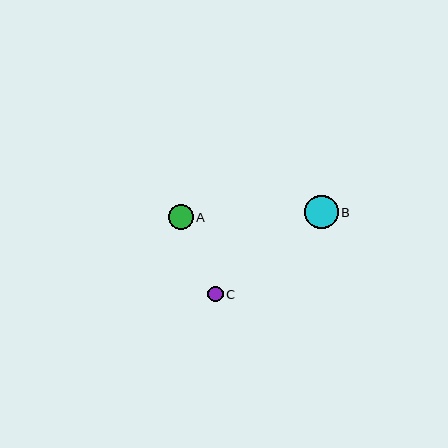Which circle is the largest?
Circle B is the largest with a size of approximately 34 pixels.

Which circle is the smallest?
Circle C is the smallest with a size of approximately 15 pixels.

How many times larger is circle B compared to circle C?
Circle B is approximately 2.2 times the size of circle C.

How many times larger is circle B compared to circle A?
Circle B is approximately 1.3 times the size of circle A.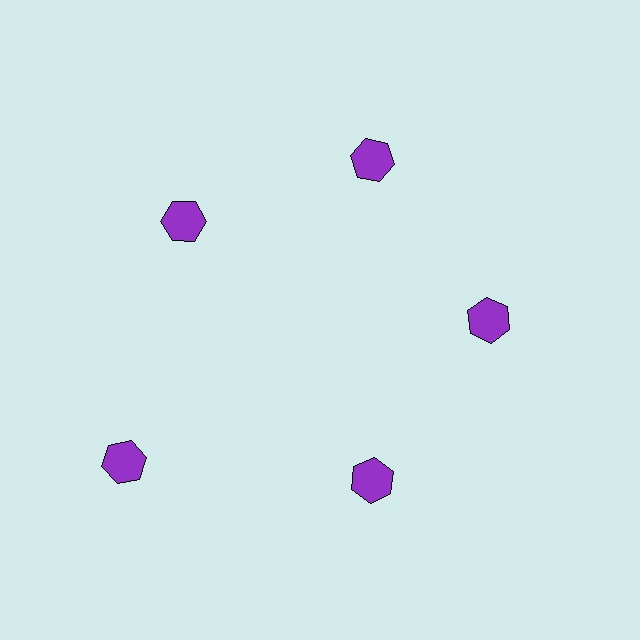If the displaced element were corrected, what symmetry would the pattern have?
It would have 5-fold rotational symmetry — the pattern would map onto itself every 72 degrees.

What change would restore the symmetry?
The symmetry would be restored by moving it inward, back onto the ring so that all 5 hexagons sit at equal angles and equal distance from the center.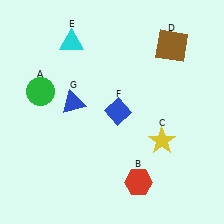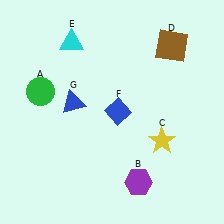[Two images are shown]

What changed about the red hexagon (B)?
In Image 1, B is red. In Image 2, it changed to purple.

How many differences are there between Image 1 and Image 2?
There is 1 difference between the two images.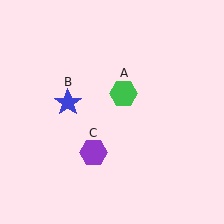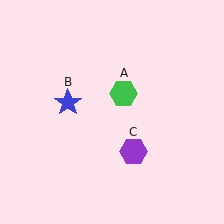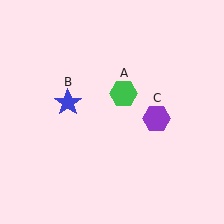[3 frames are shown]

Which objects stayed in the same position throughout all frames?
Green hexagon (object A) and blue star (object B) remained stationary.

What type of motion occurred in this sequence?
The purple hexagon (object C) rotated counterclockwise around the center of the scene.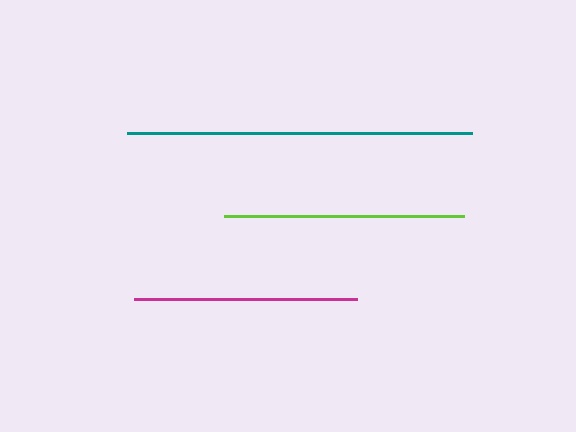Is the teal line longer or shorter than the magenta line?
The teal line is longer than the magenta line.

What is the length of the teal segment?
The teal segment is approximately 344 pixels long.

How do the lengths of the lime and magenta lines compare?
The lime and magenta lines are approximately the same length.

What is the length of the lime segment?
The lime segment is approximately 240 pixels long.